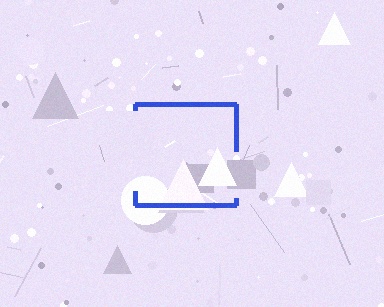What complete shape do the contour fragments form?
The contour fragments form a square.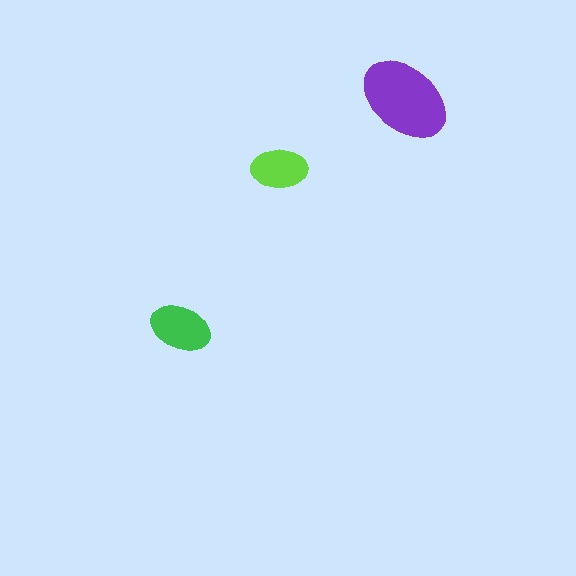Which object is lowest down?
The green ellipse is bottommost.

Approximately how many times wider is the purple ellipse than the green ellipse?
About 1.5 times wider.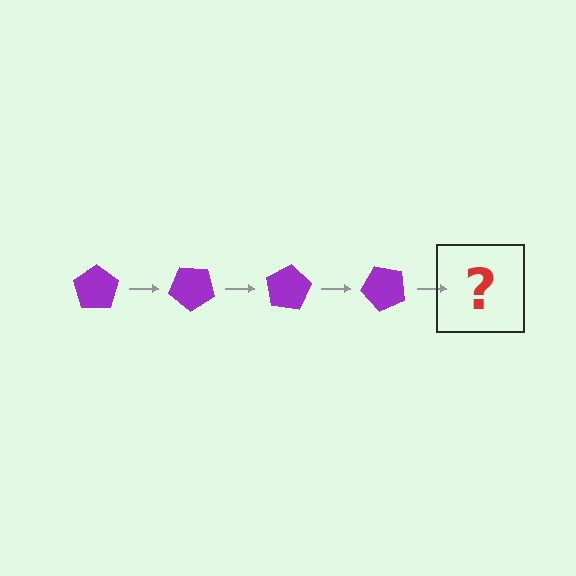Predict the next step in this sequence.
The next step is a purple pentagon rotated 160 degrees.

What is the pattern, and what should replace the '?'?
The pattern is that the pentagon rotates 40 degrees each step. The '?' should be a purple pentagon rotated 160 degrees.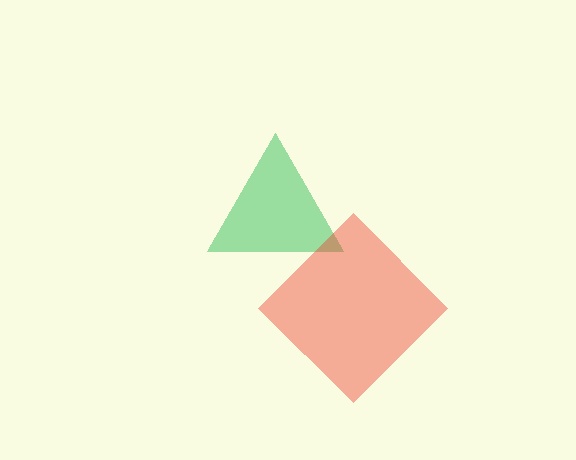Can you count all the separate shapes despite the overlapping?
Yes, there are 2 separate shapes.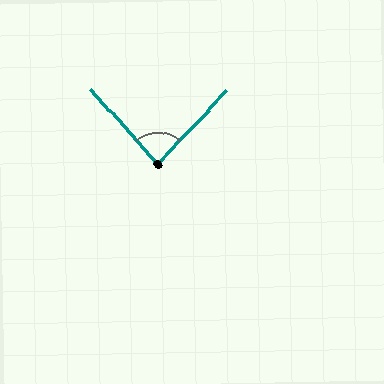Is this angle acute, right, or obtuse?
It is acute.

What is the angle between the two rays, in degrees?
Approximately 85 degrees.